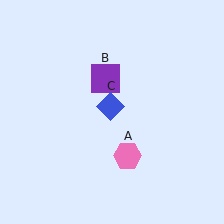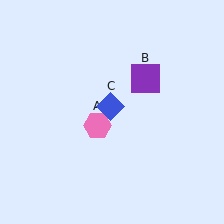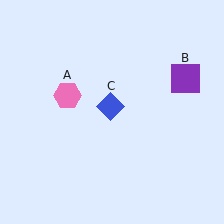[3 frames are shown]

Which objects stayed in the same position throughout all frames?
Blue diamond (object C) remained stationary.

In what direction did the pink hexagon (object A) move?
The pink hexagon (object A) moved up and to the left.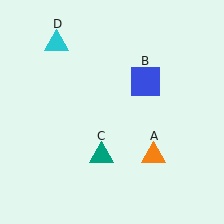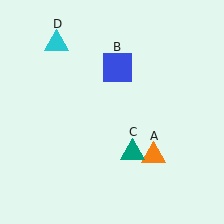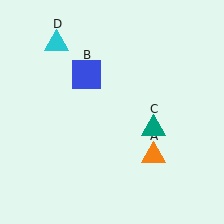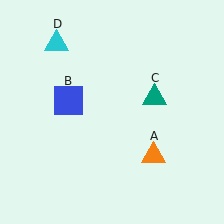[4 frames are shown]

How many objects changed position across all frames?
2 objects changed position: blue square (object B), teal triangle (object C).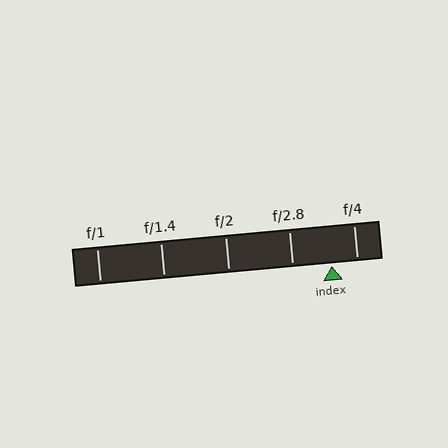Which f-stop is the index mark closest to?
The index mark is closest to f/4.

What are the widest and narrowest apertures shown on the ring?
The widest aperture shown is f/1 and the narrowest is f/4.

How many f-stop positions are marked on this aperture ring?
There are 5 f-stop positions marked.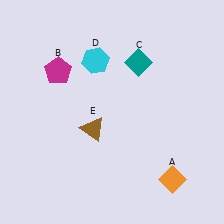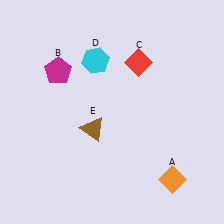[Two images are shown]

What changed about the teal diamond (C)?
In Image 1, C is teal. In Image 2, it changed to red.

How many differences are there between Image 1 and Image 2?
There is 1 difference between the two images.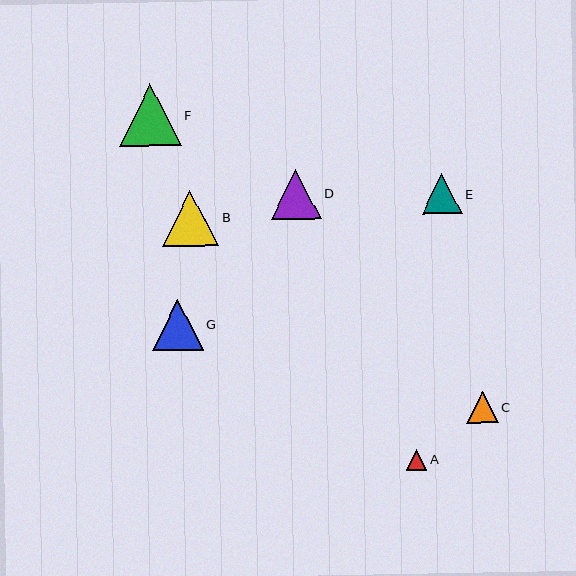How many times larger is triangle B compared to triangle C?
Triangle B is approximately 1.8 times the size of triangle C.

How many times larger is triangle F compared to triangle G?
Triangle F is approximately 1.2 times the size of triangle G.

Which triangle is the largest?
Triangle F is the largest with a size of approximately 62 pixels.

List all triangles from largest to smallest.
From largest to smallest: F, B, G, D, E, C, A.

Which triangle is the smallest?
Triangle A is the smallest with a size of approximately 20 pixels.